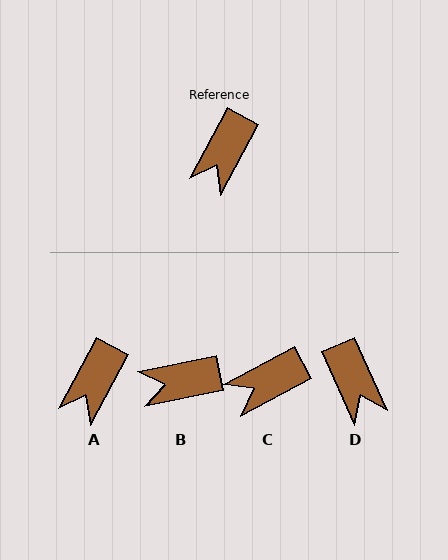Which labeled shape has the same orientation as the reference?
A.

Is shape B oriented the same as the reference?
No, it is off by about 50 degrees.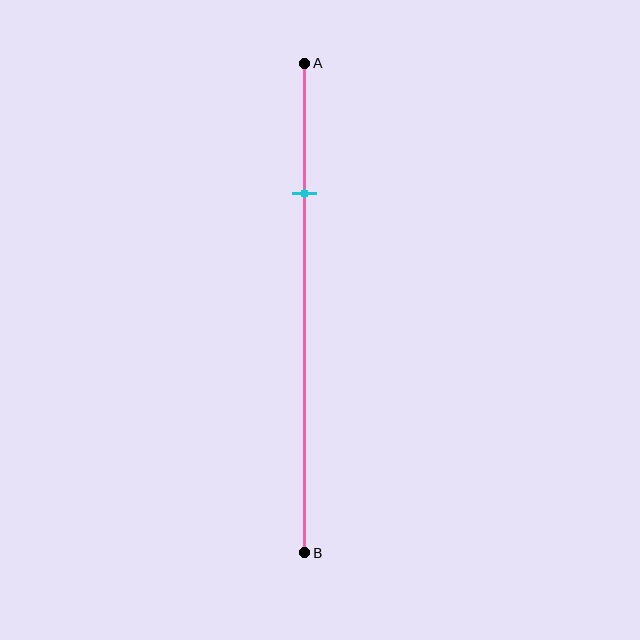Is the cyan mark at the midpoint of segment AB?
No, the mark is at about 25% from A, not at the 50% midpoint.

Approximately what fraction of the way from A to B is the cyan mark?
The cyan mark is approximately 25% of the way from A to B.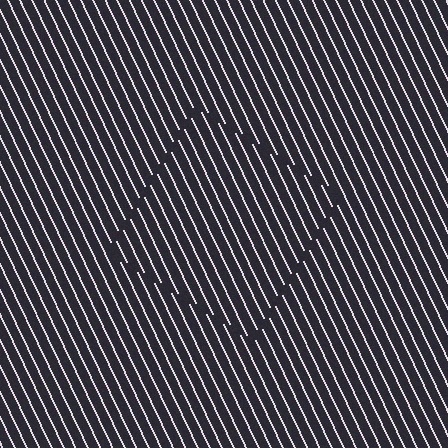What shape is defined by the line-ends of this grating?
An illusory square. The interior of the shape contains the same grating, shifted by half a period — the contour is defined by the phase discontinuity where line-ends from the inner and outer gratings abut.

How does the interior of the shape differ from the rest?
The interior of the shape contains the same grating, shifted by half a period — the contour is defined by the phase discontinuity where line-ends from the inner and outer gratings abut.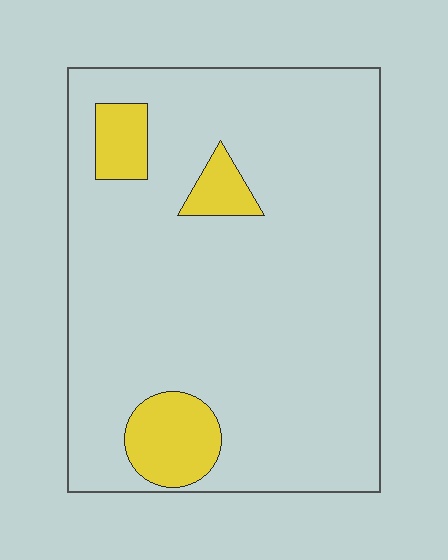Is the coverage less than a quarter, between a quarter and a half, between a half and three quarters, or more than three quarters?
Less than a quarter.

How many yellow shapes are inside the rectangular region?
3.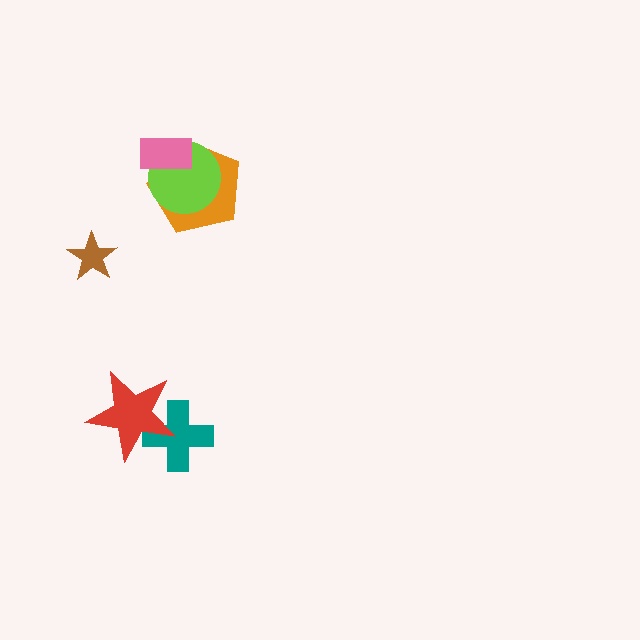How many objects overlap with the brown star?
0 objects overlap with the brown star.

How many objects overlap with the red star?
1 object overlaps with the red star.